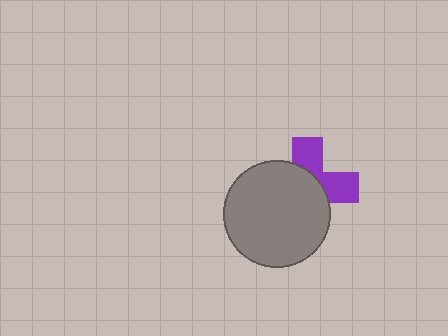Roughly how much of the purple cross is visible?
A small part of it is visible (roughly 40%).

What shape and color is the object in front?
The object in front is a gray circle.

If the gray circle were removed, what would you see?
You would see the complete purple cross.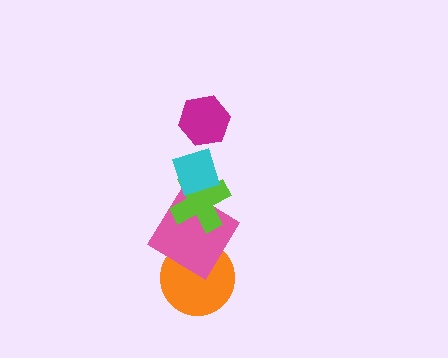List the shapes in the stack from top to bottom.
From top to bottom: the magenta hexagon, the cyan diamond, the lime cross, the pink diamond, the orange circle.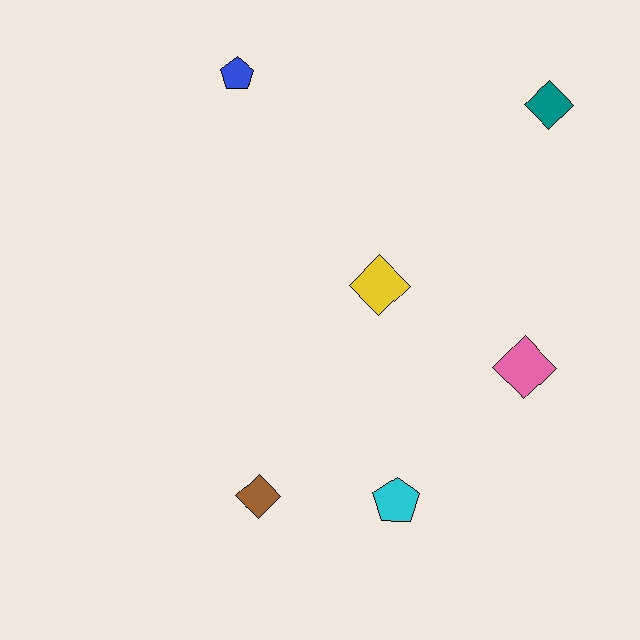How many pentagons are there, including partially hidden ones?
There are 2 pentagons.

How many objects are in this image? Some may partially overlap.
There are 6 objects.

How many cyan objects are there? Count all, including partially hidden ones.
There is 1 cyan object.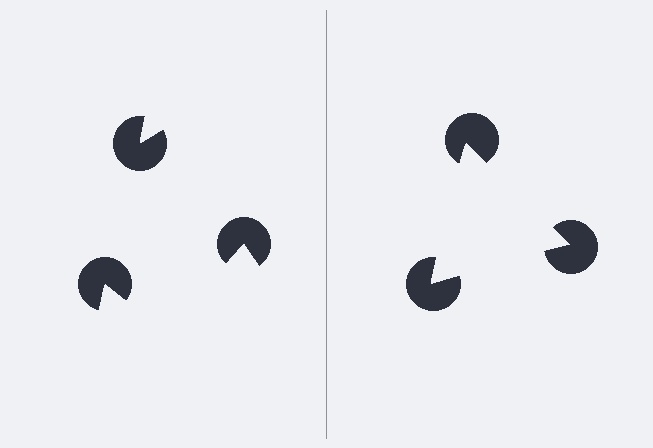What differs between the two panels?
The pac-man discs are positioned identically on both sides; only the wedge orientations differ. On the right they align to a triangle; on the left they are misaligned.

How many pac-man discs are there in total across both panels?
6 — 3 on each side.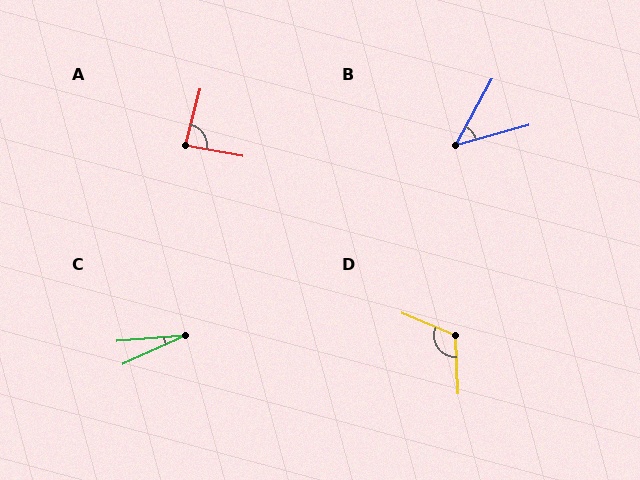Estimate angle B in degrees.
Approximately 46 degrees.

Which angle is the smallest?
C, at approximately 20 degrees.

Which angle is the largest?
D, at approximately 115 degrees.